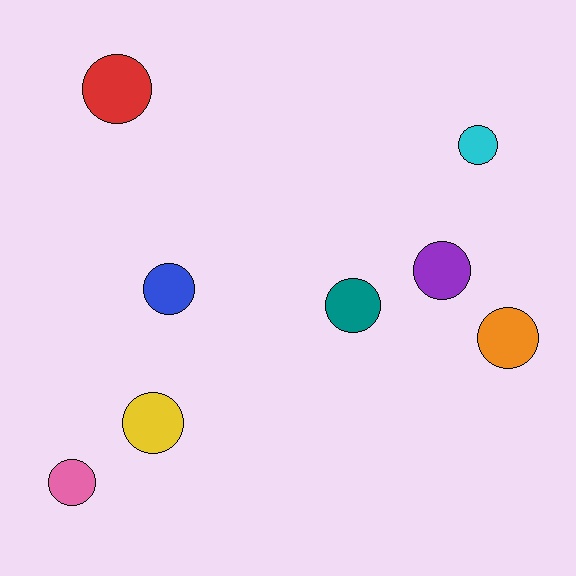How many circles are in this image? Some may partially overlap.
There are 8 circles.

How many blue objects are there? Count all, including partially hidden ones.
There is 1 blue object.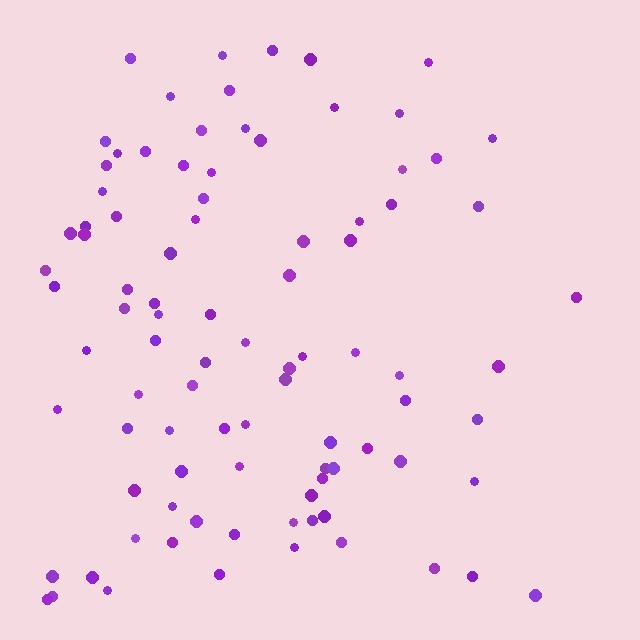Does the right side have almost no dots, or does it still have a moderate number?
Still a moderate number, just noticeably fewer than the left.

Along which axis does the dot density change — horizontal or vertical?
Horizontal.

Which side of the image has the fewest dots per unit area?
The right.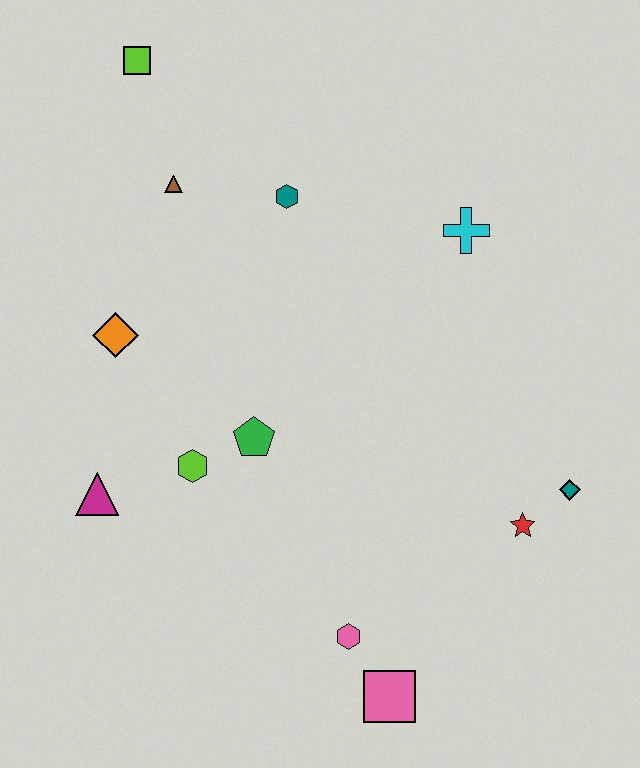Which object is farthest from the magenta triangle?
The teal diamond is farthest from the magenta triangle.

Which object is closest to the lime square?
The brown triangle is closest to the lime square.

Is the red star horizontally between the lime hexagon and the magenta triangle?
No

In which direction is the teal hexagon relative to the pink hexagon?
The teal hexagon is above the pink hexagon.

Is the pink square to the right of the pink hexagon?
Yes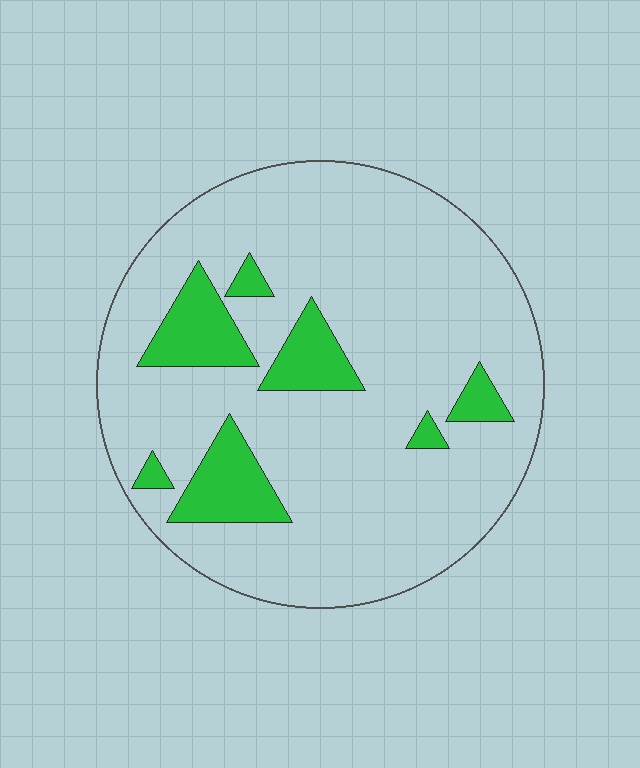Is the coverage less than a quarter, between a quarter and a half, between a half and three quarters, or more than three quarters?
Less than a quarter.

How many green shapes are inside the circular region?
7.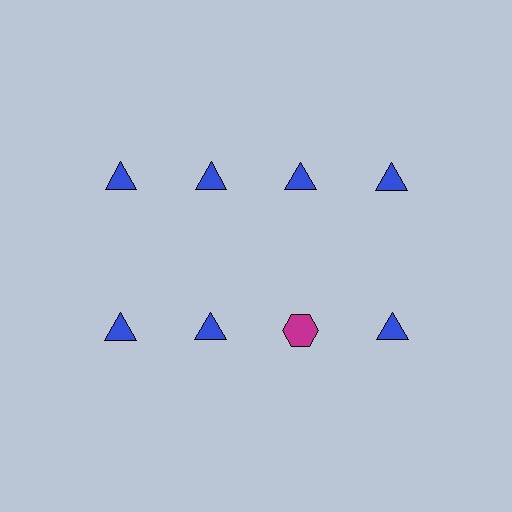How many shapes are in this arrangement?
There are 8 shapes arranged in a grid pattern.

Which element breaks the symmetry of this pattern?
The magenta hexagon in the second row, center column breaks the symmetry. All other shapes are blue triangles.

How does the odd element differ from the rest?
It differs in both color (magenta instead of blue) and shape (hexagon instead of triangle).